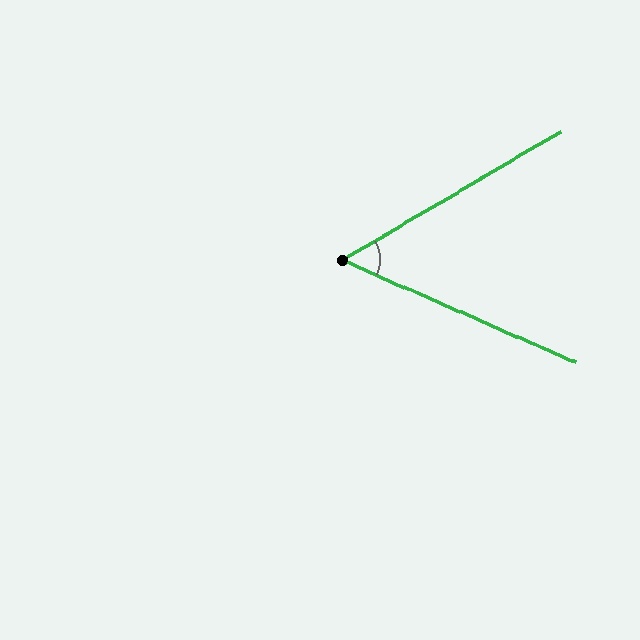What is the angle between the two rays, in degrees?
Approximately 54 degrees.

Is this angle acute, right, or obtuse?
It is acute.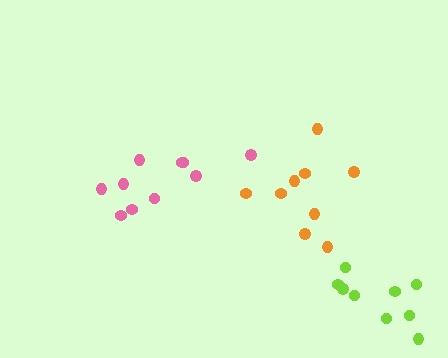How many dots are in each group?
Group 1: 10 dots, Group 2: 9 dots, Group 3: 9 dots (28 total).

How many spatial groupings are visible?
There are 3 spatial groupings.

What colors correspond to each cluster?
The clusters are colored: pink, lime, orange.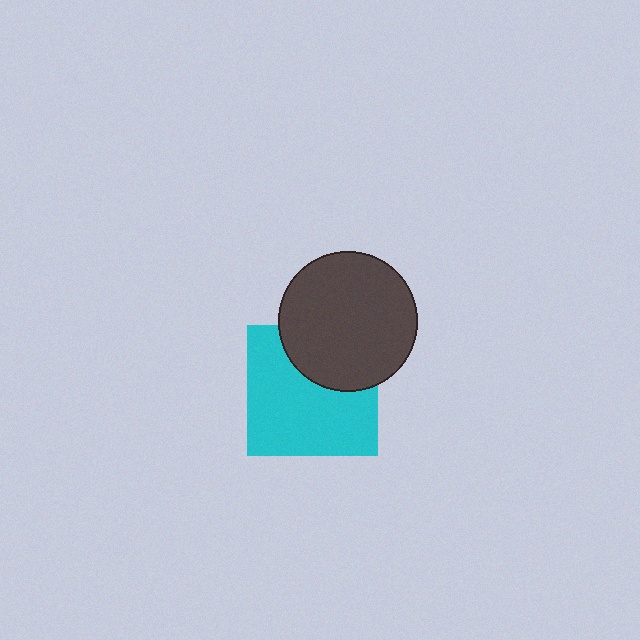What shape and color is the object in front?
The object in front is a dark gray circle.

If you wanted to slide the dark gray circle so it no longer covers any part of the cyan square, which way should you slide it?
Slide it up — that is the most direct way to separate the two shapes.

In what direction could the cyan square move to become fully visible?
The cyan square could move down. That would shift it out from behind the dark gray circle entirely.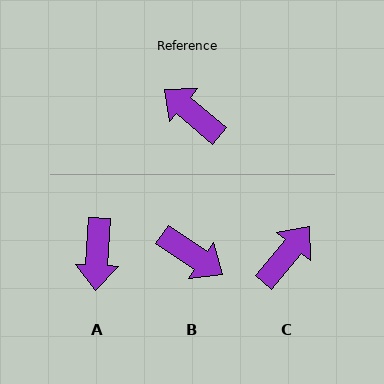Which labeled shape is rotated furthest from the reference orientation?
B, about 174 degrees away.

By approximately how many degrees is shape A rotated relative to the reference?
Approximately 127 degrees counter-clockwise.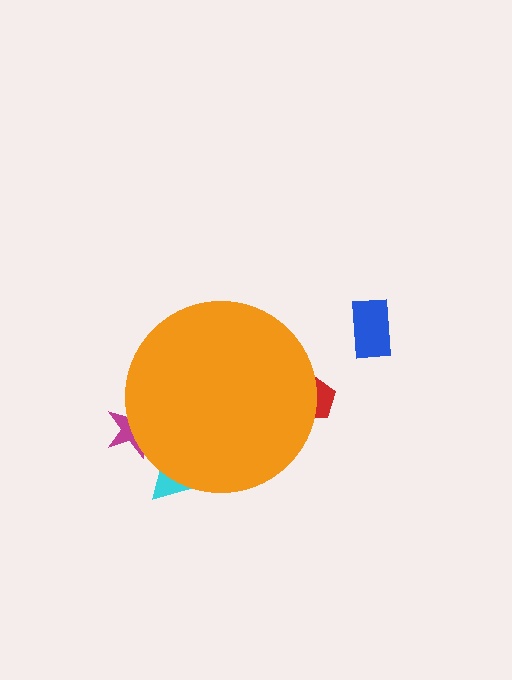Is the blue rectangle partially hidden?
No, the blue rectangle is fully visible.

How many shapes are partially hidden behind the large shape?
3 shapes are partially hidden.